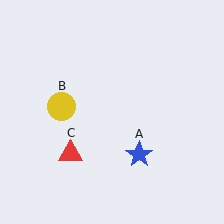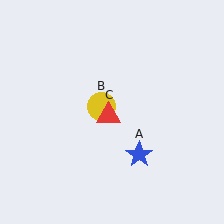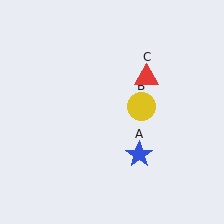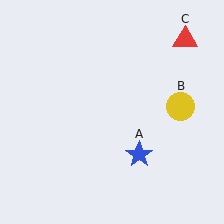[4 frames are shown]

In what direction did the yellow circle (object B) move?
The yellow circle (object B) moved right.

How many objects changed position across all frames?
2 objects changed position: yellow circle (object B), red triangle (object C).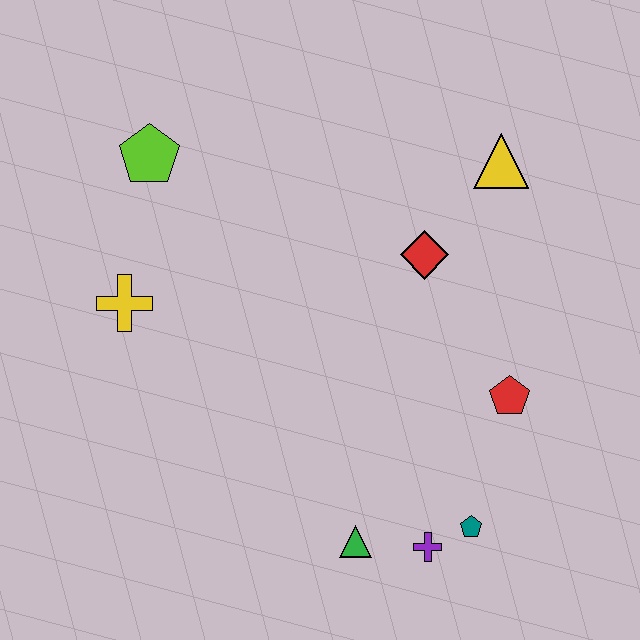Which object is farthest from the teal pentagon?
The lime pentagon is farthest from the teal pentagon.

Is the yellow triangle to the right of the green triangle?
Yes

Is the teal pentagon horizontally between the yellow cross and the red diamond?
No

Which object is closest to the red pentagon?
The teal pentagon is closest to the red pentagon.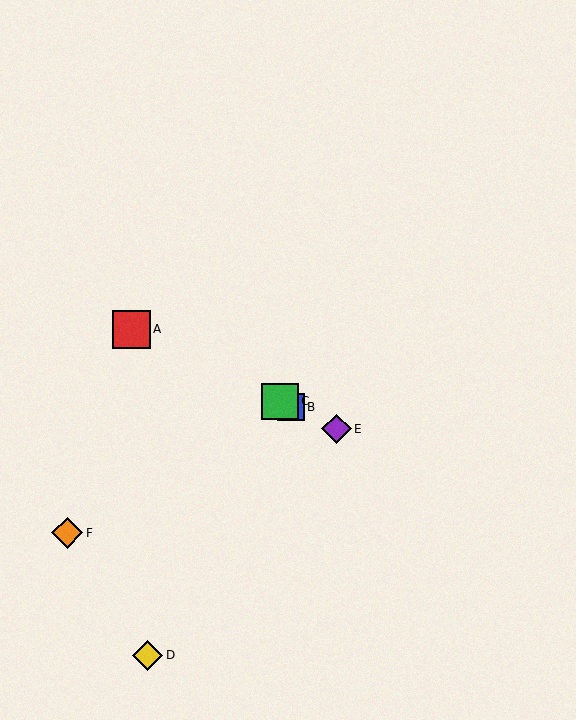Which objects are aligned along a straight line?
Objects A, B, C, E are aligned along a straight line.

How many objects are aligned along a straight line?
4 objects (A, B, C, E) are aligned along a straight line.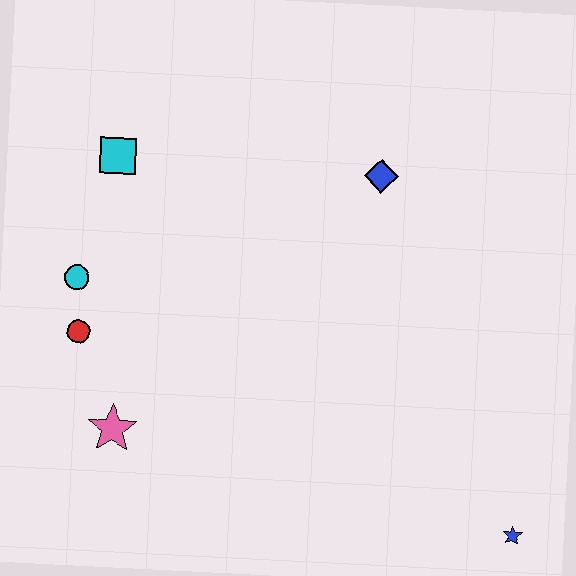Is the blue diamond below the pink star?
No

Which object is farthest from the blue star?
The cyan square is farthest from the blue star.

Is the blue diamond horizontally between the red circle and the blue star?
Yes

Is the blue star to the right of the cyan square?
Yes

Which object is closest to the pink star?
The red circle is closest to the pink star.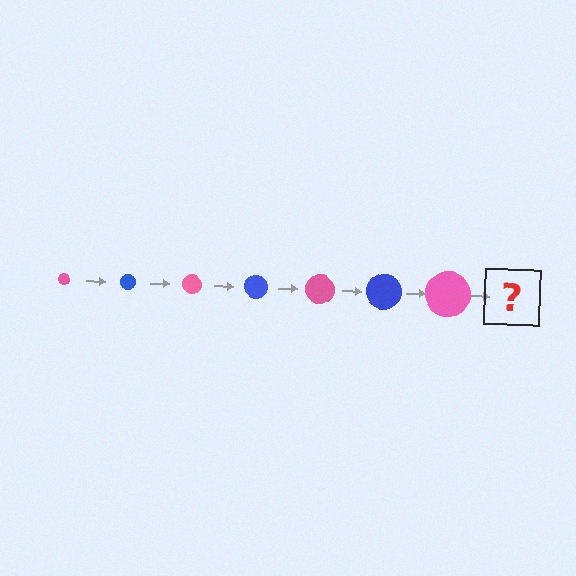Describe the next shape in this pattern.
It should be a blue circle, larger than the previous one.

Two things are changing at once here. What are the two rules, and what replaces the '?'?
The two rules are that the circle grows larger each step and the color cycles through pink and blue. The '?' should be a blue circle, larger than the previous one.